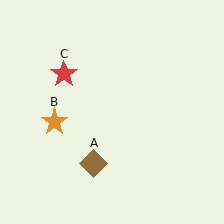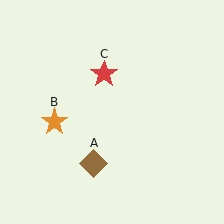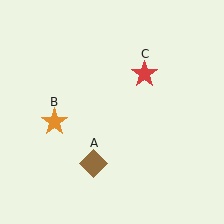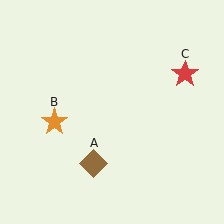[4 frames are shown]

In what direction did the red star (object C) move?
The red star (object C) moved right.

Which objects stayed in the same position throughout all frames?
Brown diamond (object A) and orange star (object B) remained stationary.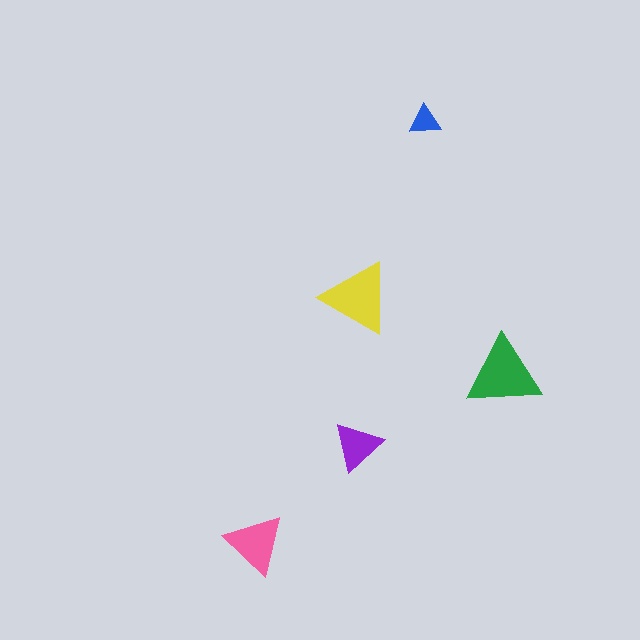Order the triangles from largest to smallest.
the green one, the yellow one, the pink one, the purple one, the blue one.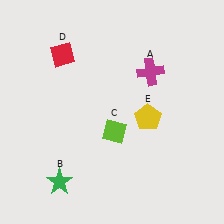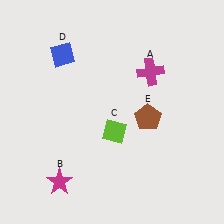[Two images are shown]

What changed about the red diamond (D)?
In Image 1, D is red. In Image 2, it changed to blue.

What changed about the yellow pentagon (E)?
In Image 1, E is yellow. In Image 2, it changed to brown.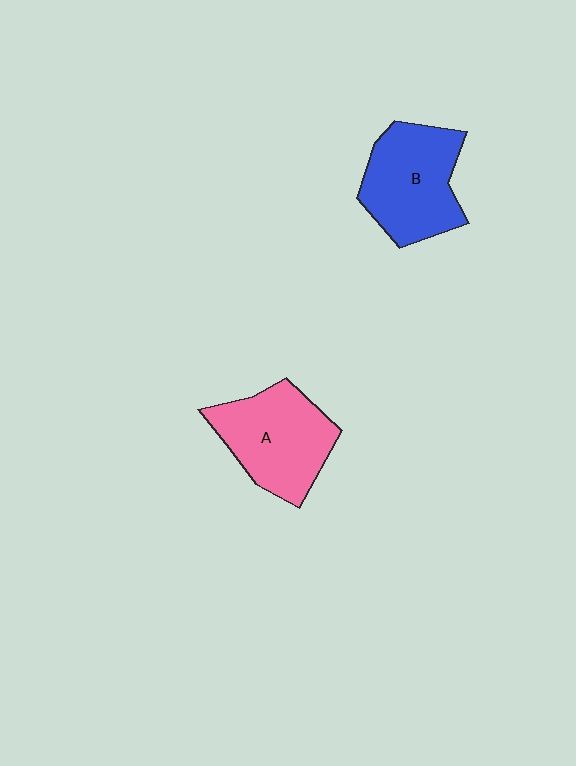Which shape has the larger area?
Shape A (pink).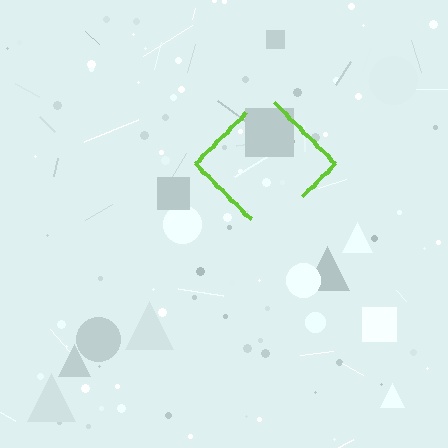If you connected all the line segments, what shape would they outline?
They would outline a diamond.